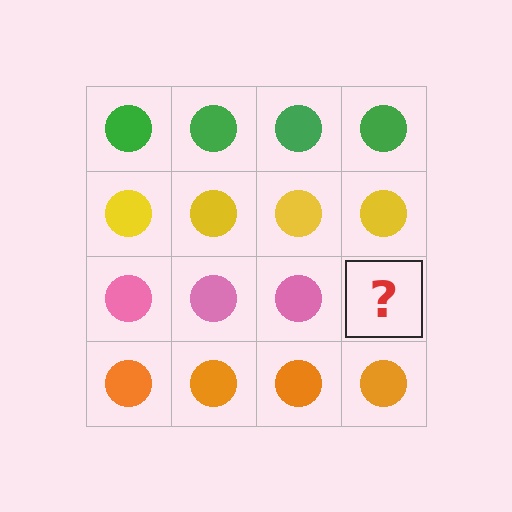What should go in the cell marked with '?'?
The missing cell should contain a pink circle.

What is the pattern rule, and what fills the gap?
The rule is that each row has a consistent color. The gap should be filled with a pink circle.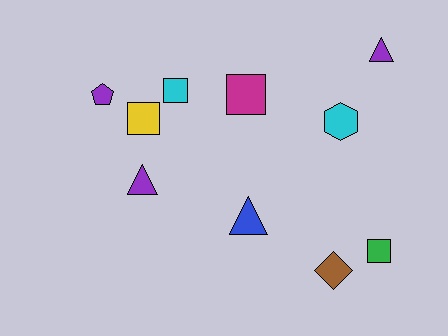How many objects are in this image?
There are 10 objects.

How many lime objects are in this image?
There are no lime objects.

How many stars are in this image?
There are no stars.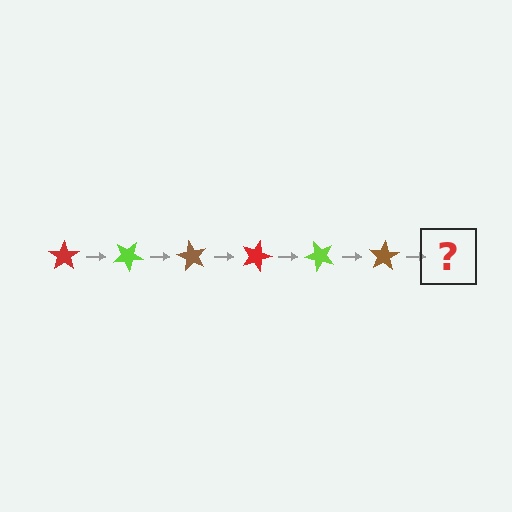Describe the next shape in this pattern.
It should be a red star, rotated 180 degrees from the start.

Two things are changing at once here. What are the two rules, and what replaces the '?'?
The two rules are that it rotates 30 degrees each step and the color cycles through red, lime, and brown. The '?' should be a red star, rotated 180 degrees from the start.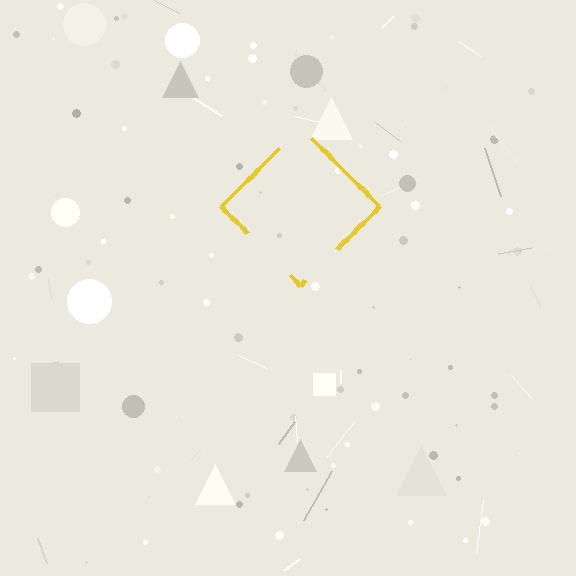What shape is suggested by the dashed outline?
The dashed outline suggests a diamond.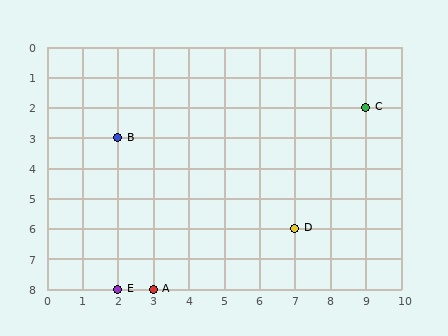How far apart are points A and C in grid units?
Points A and C are 6 columns and 6 rows apart (about 8.5 grid units diagonally).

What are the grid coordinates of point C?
Point C is at grid coordinates (9, 2).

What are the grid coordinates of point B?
Point B is at grid coordinates (2, 3).